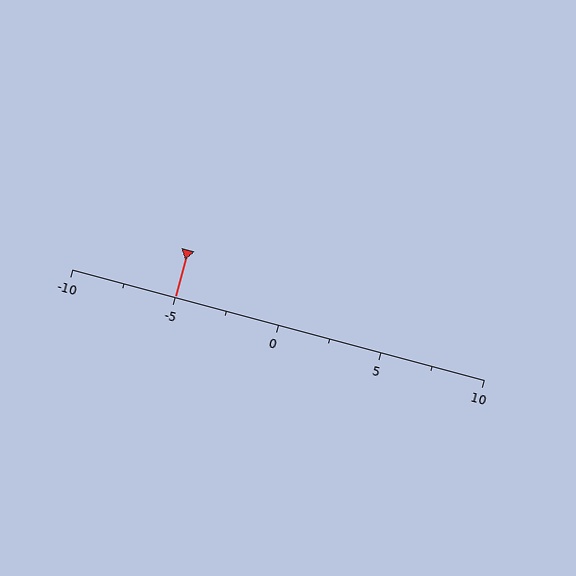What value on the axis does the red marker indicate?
The marker indicates approximately -5.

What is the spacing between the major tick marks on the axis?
The major ticks are spaced 5 apart.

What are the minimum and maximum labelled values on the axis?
The axis runs from -10 to 10.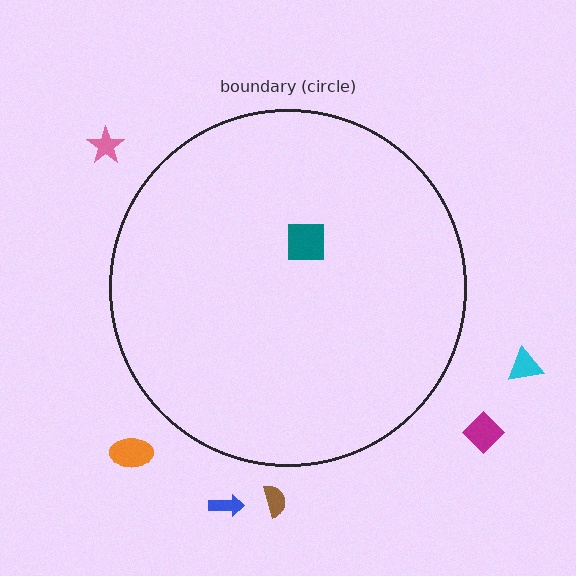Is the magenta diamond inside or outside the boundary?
Outside.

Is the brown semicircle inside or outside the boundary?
Outside.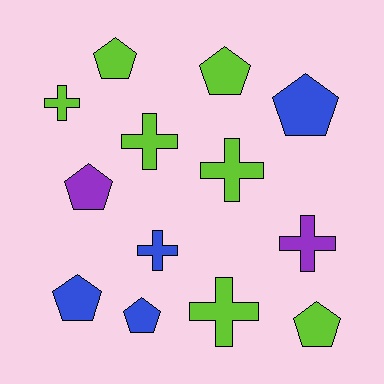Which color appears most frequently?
Lime, with 7 objects.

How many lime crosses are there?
There are 4 lime crosses.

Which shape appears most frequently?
Pentagon, with 7 objects.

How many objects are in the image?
There are 13 objects.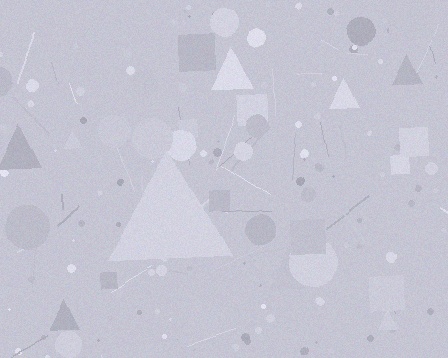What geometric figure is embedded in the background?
A triangle is embedded in the background.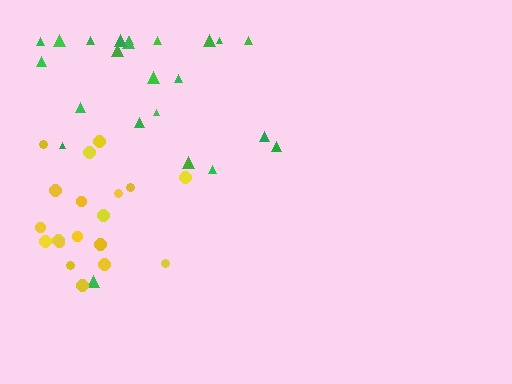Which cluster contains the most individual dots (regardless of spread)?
Green (23).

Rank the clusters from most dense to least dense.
yellow, green.